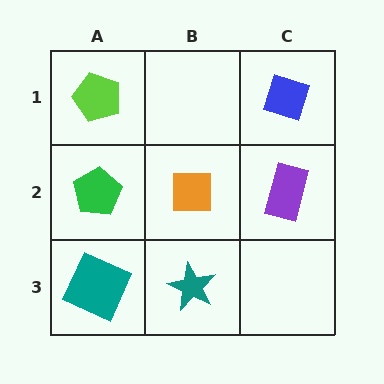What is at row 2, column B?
An orange square.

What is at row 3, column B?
A teal star.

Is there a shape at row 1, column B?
No, that cell is empty.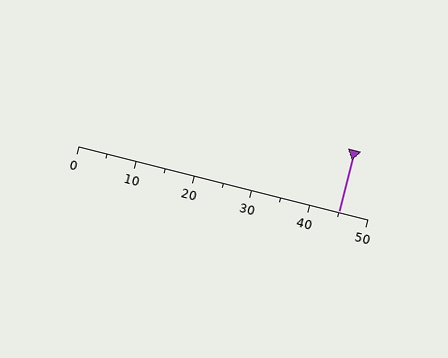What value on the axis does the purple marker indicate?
The marker indicates approximately 45.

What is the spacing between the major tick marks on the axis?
The major ticks are spaced 10 apart.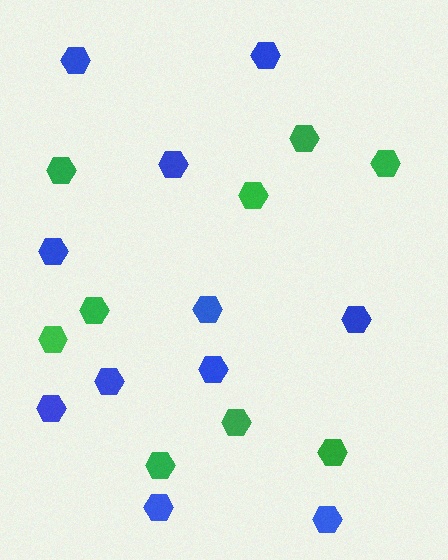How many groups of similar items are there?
There are 2 groups: one group of green hexagons (9) and one group of blue hexagons (11).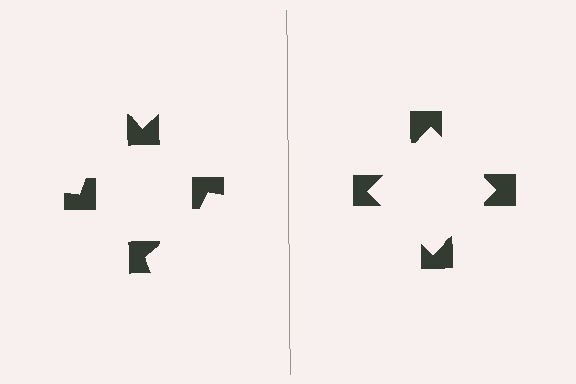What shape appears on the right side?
An illusory square.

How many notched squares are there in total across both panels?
8 — 4 on each side.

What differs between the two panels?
The notched squares are positioned identically on both sides; only the wedge orientations differ. On the right they align to a square; on the left they are misaligned.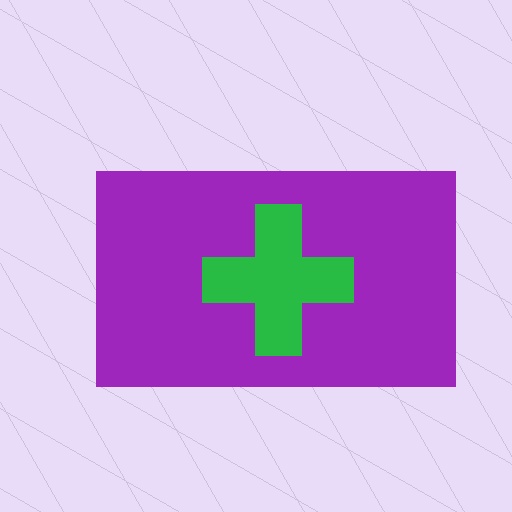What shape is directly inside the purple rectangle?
The green cross.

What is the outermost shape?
The purple rectangle.